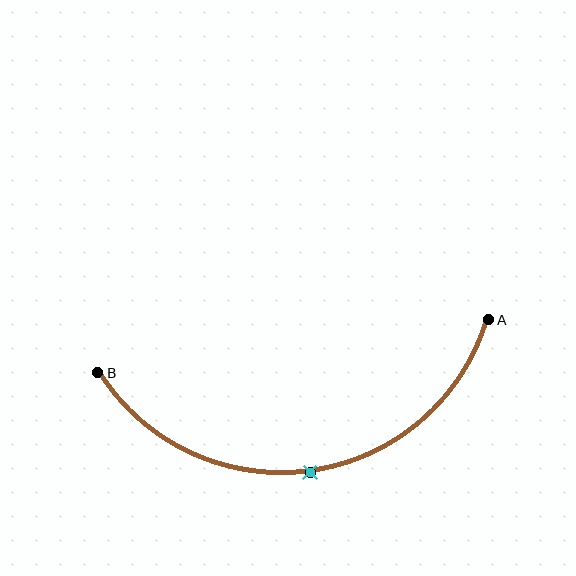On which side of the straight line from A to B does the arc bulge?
The arc bulges below the straight line connecting A and B.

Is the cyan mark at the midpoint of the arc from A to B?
Yes. The cyan mark lies on the arc at equal arc-length from both A and B — it is the arc midpoint.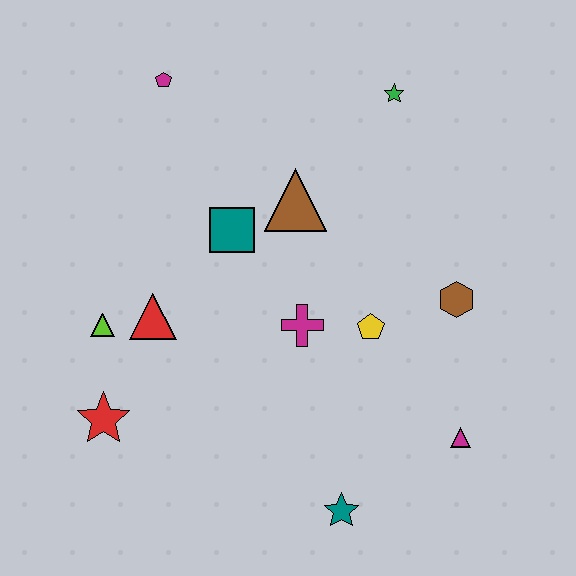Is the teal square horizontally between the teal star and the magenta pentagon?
Yes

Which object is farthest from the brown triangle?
The teal star is farthest from the brown triangle.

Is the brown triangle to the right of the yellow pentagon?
No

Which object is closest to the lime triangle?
The red triangle is closest to the lime triangle.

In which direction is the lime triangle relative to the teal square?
The lime triangle is to the left of the teal square.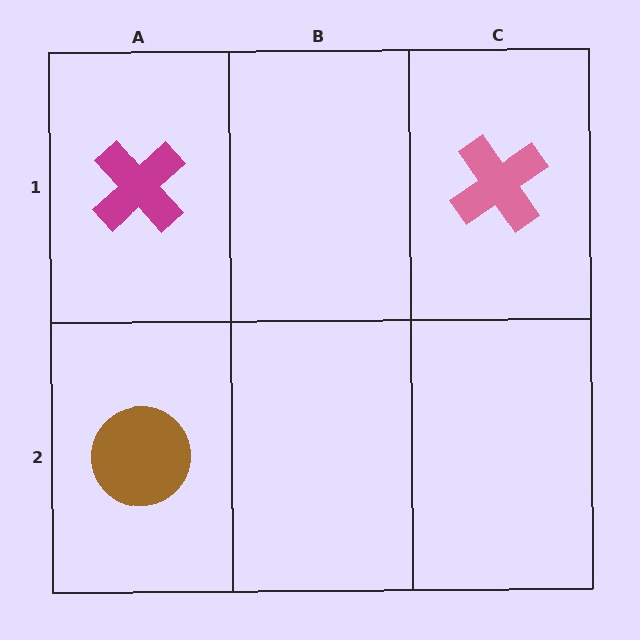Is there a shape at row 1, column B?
No, that cell is empty.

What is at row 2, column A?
A brown circle.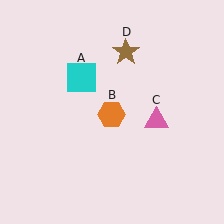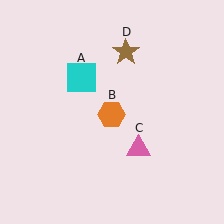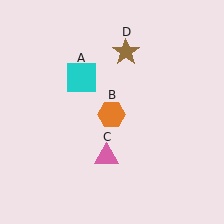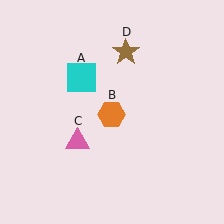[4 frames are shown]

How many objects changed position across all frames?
1 object changed position: pink triangle (object C).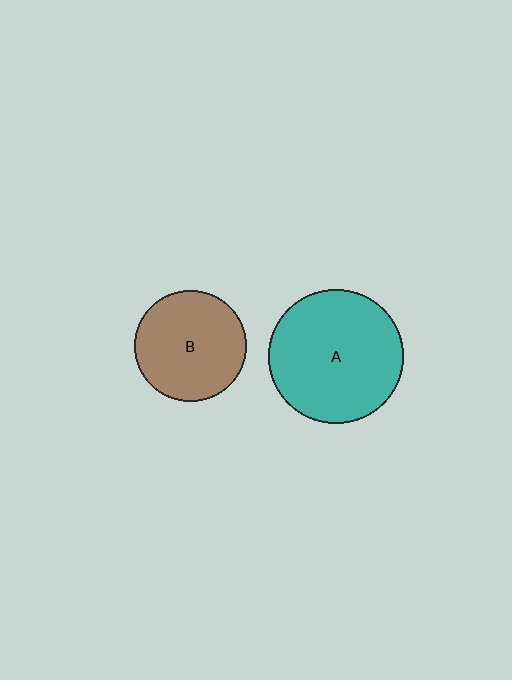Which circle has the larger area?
Circle A (teal).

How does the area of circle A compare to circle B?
Approximately 1.4 times.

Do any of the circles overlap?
No, none of the circles overlap.